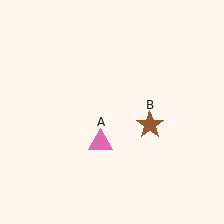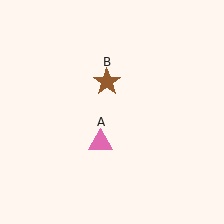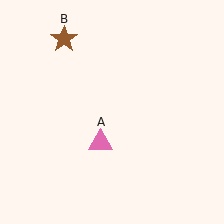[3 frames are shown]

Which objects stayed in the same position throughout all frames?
Pink triangle (object A) remained stationary.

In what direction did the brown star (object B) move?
The brown star (object B) moved up and to the left.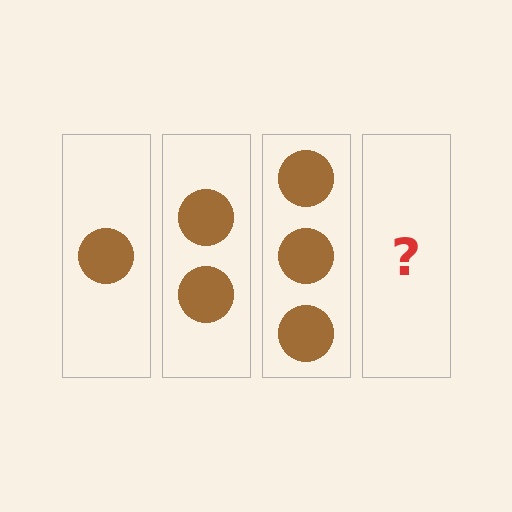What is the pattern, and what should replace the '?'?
The pattern is that each step adds one more circle. The '?' should be 4 circles.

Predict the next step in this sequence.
The next step is 4 circles.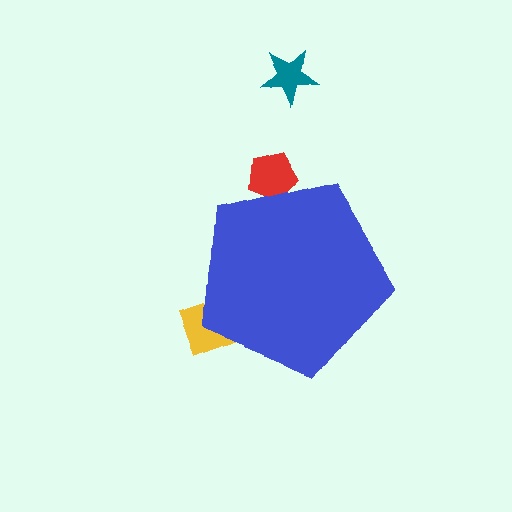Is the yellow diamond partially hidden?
Yes, the yellow diamond is partially hidden behind the blue pentagon.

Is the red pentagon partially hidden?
Yes, the red pentagon is partially hidden behind the blue pentagon.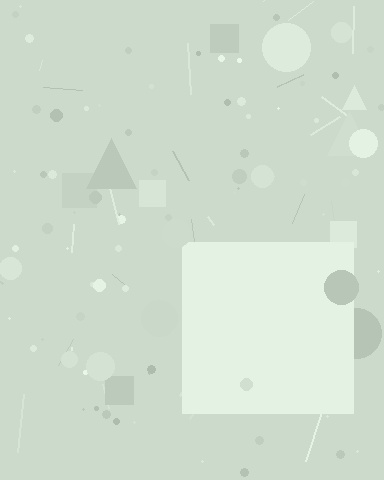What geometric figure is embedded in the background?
A square is embedded in the background.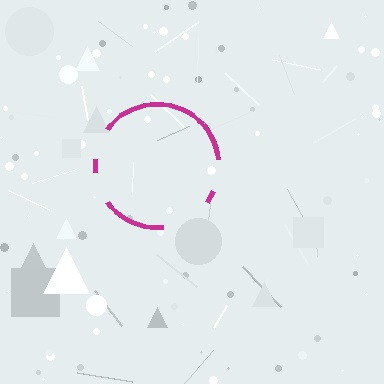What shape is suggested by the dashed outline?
The dashed outline suggests a circle.